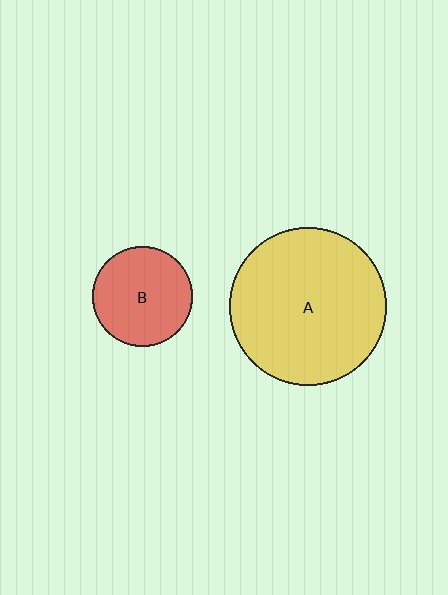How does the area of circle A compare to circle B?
Approximately 2.5 times.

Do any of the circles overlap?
No, none of the circles overlap.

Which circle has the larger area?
Circle A (yellow).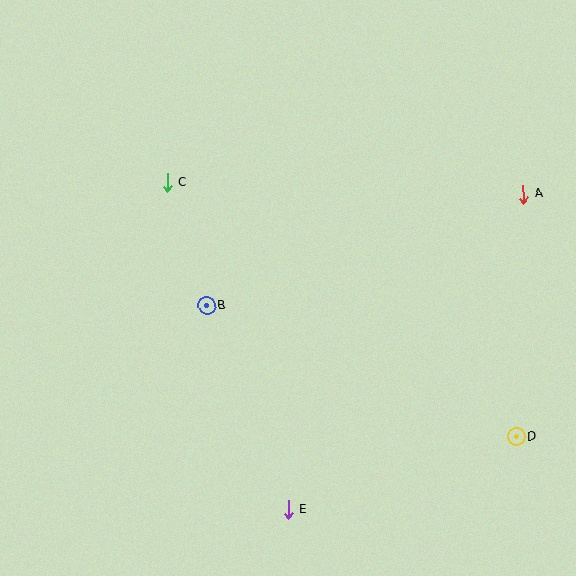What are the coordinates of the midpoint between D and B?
The midpoint between D and B is at (362, 371).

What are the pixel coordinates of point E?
Point E is at (288, 509).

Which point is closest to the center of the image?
Point B at (207, 305) is closest to the center.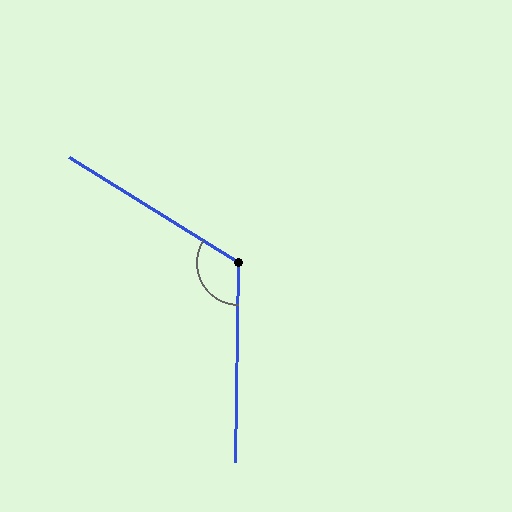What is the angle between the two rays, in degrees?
Approximately 121 degrees.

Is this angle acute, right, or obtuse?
It is obtuse.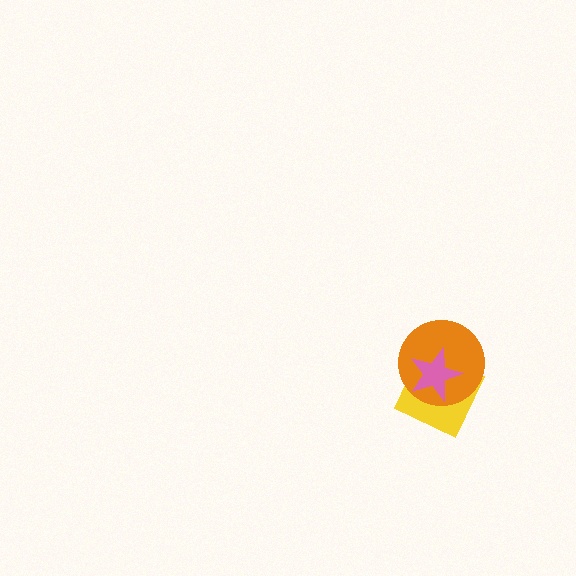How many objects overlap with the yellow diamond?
2 objects overlap with the yellow diamond.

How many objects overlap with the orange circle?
2 objects overlap with the orange circle.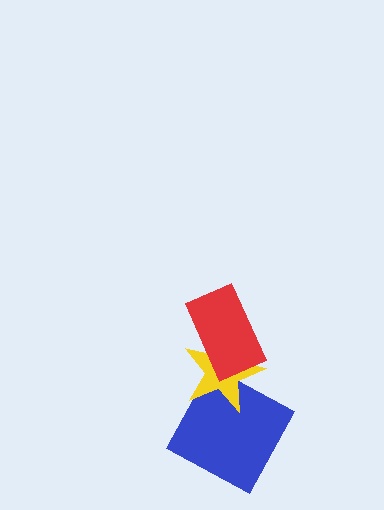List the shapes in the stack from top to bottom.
From top to bottom: the red rectangle, the yellow star, the blue square.